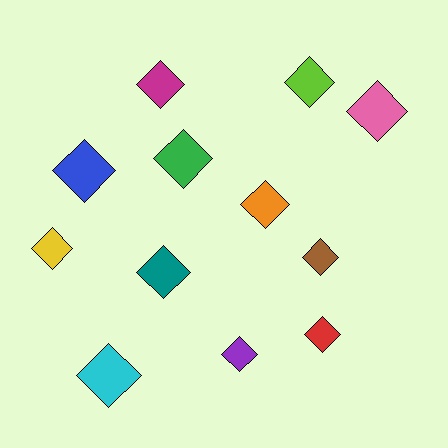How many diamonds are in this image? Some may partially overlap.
There are 12 diamonds.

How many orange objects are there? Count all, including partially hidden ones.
There is 1 orange object.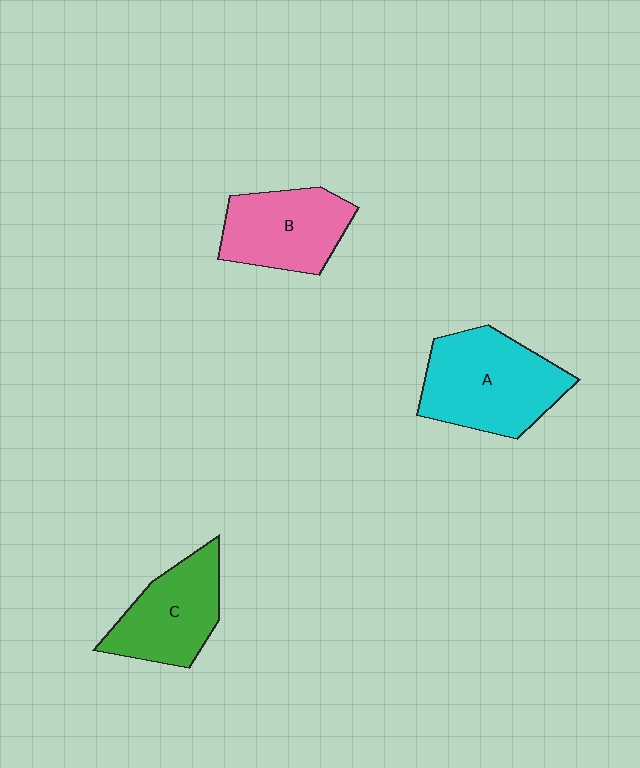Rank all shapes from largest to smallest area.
From largest to smallest: A (cyan), B (pink), C (green).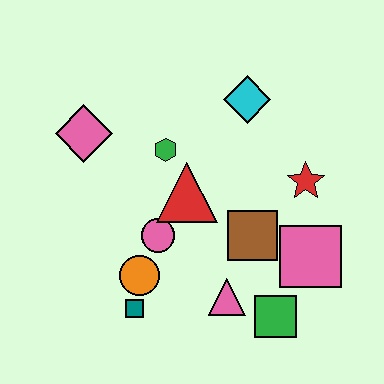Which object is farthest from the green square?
The pink diamond is farthest from the green square.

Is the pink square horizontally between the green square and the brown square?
No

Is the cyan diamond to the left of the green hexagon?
No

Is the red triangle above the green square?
Yes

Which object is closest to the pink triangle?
The green square is closest to the pink triangle.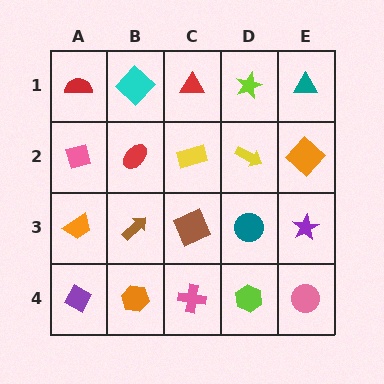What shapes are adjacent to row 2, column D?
A lime star (row 1, column D), a teal circle (row 3, column D), a yellow rectangle (row 2, column C), an orange diamond (row 2, column E).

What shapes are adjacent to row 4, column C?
A brown square (row 3, column C), an orange hexagon (row 4, column B), a lime hexagon (row 4, column D).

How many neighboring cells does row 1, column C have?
3.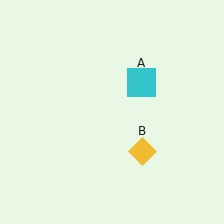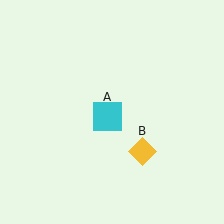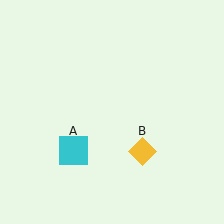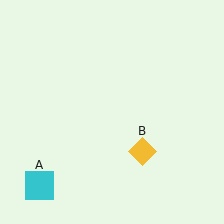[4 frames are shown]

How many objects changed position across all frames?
1 object changed position: cyan square (object A).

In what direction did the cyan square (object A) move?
The cyan square (object A) moved down and to the left.